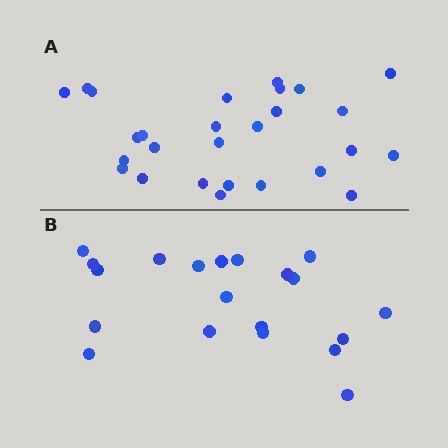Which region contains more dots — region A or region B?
Region A (the top region) has more dots.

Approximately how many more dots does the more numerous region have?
Region A has roughly 8 or so more dots than region B.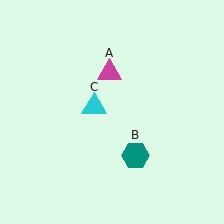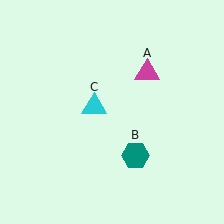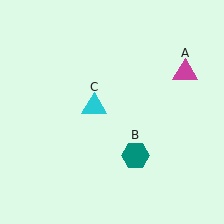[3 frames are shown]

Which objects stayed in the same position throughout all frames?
Teal hexagon (object B) and cyan triangle (object C) remained stationary.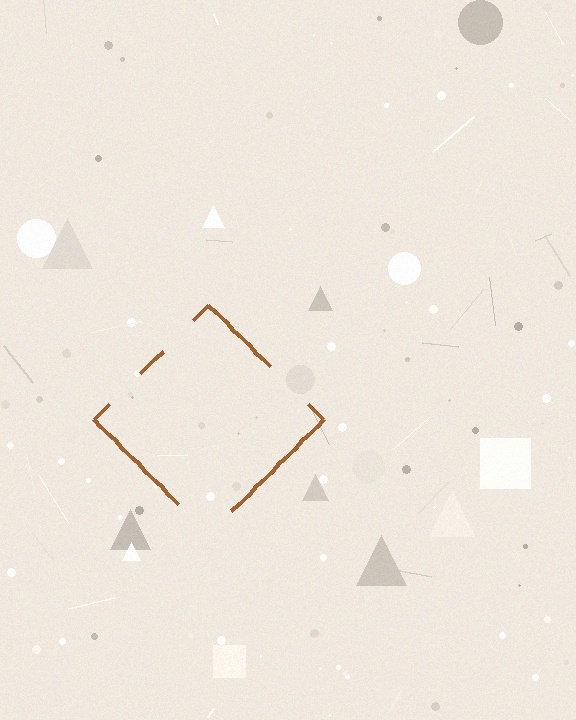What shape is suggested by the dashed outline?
The dashed outline suggests a diamond.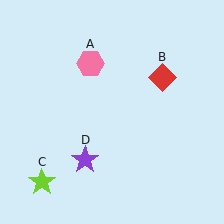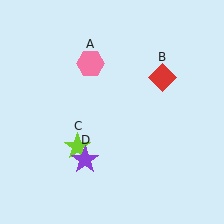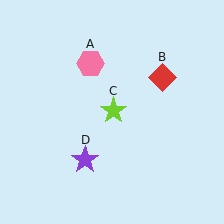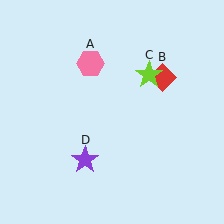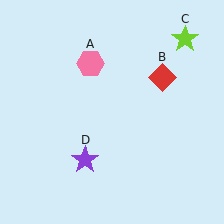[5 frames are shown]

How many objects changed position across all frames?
1 object changed position: lime star (object C).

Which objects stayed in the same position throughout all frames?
Pink hexagon (object A) and red diamond (object B) and purple star (object D) remained stationary.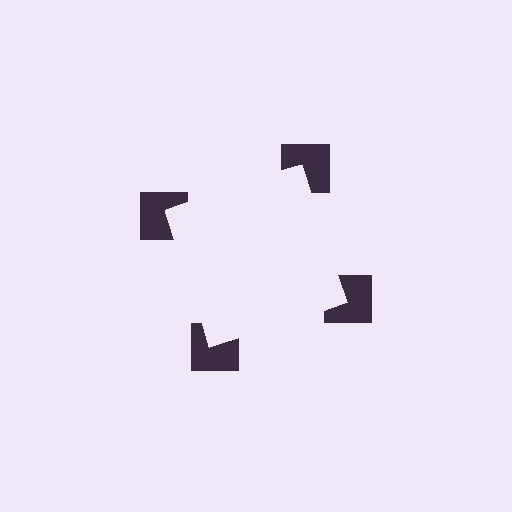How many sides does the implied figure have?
4 sides.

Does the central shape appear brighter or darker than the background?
It typically appears slightly brighter than the background, even though no actual brightness change is drawn.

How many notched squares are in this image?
There are 4 — one at each vertex of the illusory square.